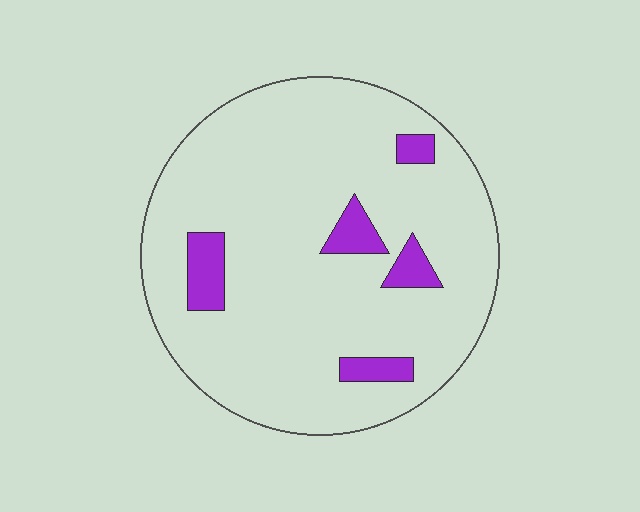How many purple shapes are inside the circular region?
5.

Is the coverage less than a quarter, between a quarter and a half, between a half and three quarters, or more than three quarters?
Less than a quarter.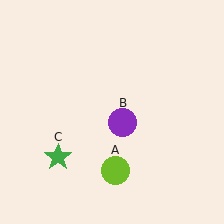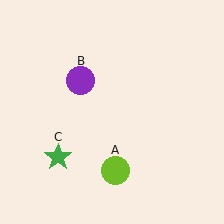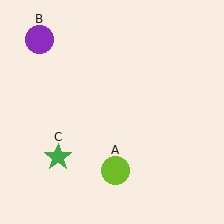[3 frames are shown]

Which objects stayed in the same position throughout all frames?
Lime circle (object A) and green star (object C) remained stationary.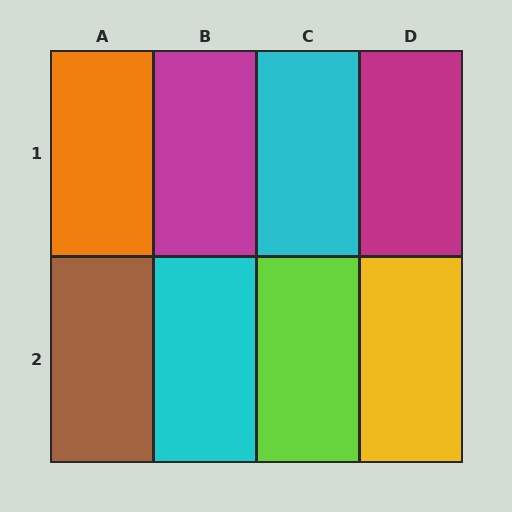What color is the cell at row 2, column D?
Yellow.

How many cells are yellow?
1 cell is yellow.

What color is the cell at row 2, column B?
Cyan.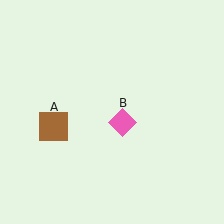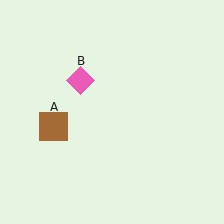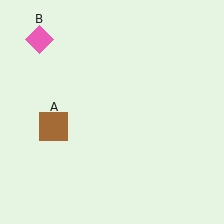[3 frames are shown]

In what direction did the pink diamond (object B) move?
The pink diamond (object B) moved up and to the left.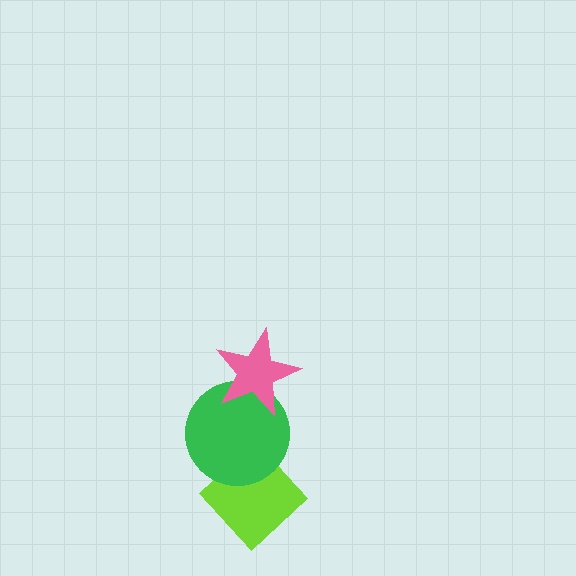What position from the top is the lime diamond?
The lime diamond is 3rd from the top.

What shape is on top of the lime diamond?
The green circle is on top of the lime diamond.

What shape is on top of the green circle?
The pink star is on top of the green circle.